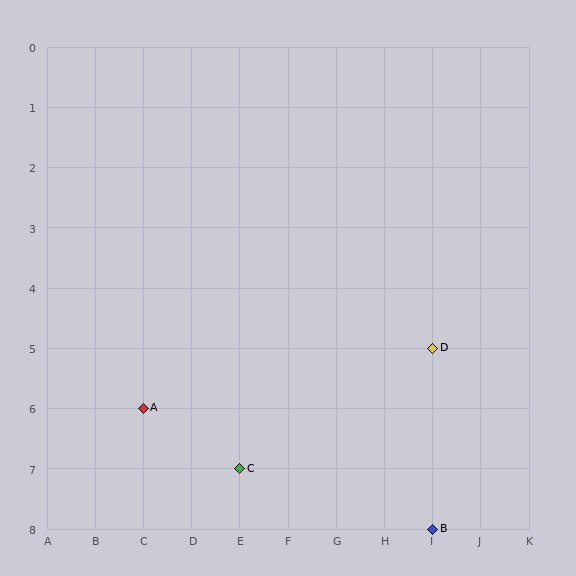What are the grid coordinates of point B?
Point B is at grid coordinates (I, 8).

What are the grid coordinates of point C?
Point C is at grid coordinates (E, 7).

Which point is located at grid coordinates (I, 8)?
Point B is at (I, 8).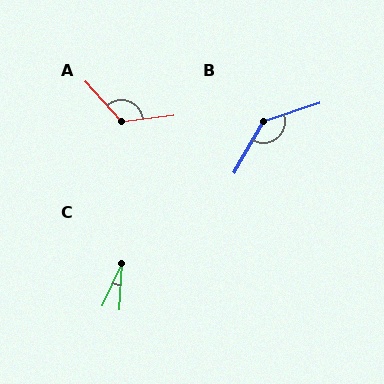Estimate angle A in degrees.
Approximately 125 degrees.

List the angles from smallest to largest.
C (21°), A (125°), B (138°).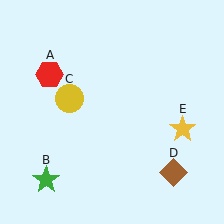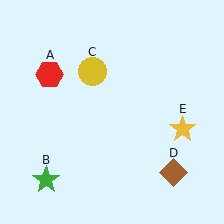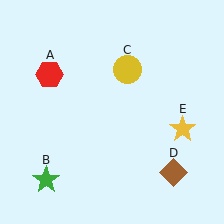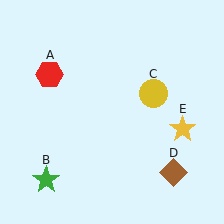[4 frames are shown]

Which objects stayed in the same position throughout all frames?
Red hexagon (object A) and green star (object B) and brown diamond (object D) and yellow star (object E) remained stationary.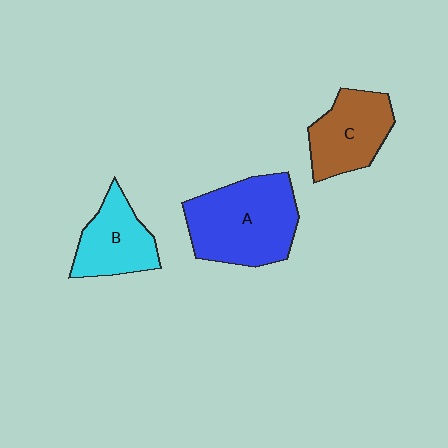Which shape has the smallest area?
Shape B (cyan).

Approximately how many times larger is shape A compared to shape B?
Approximately 1.6 times.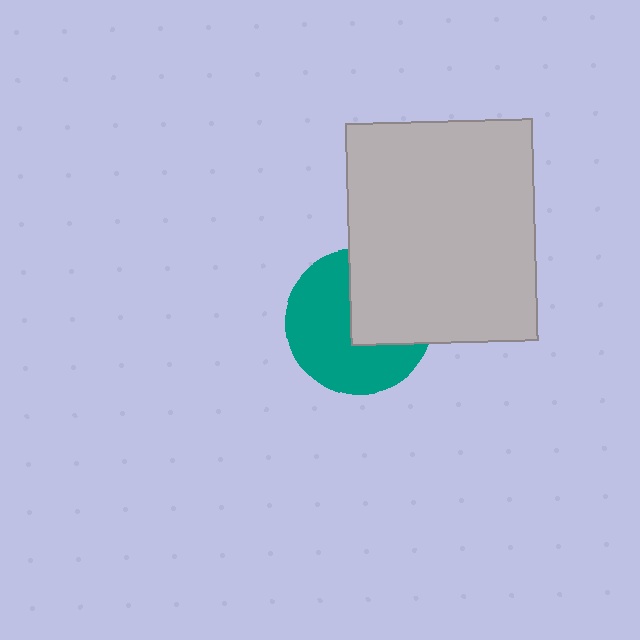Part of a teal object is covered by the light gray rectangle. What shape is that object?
It is a circle.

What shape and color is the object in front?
The object in front is a light gray rectangle.